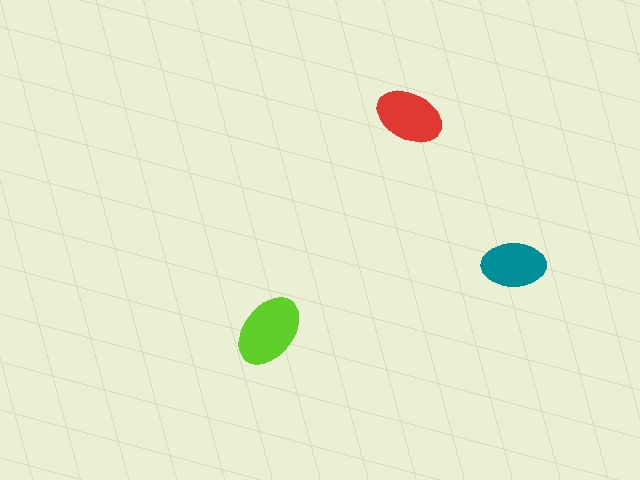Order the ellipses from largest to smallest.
the lime one, the red one, the teal one.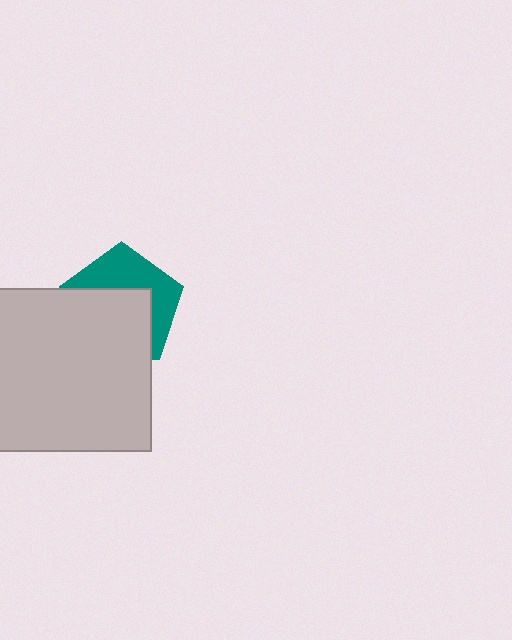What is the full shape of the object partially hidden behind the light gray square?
The partially hidden object is a teal pentagon.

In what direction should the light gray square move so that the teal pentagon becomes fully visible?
The light gray square should move down. That is the shortest direction to clear the overlap and leave the teal pentagon fully visible.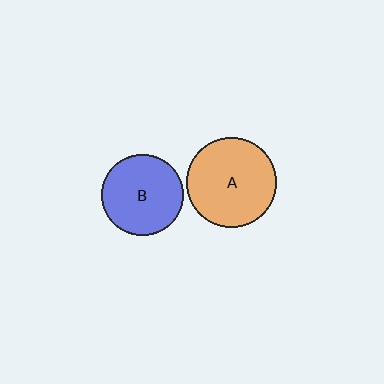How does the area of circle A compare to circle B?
Approximately 1.2 times.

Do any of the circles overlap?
No, none of the circles overlap.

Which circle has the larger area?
Circle A (orange).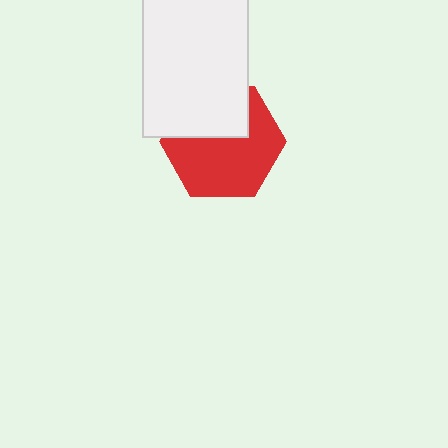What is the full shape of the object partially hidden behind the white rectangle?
The partially hidden object is a red hexagon.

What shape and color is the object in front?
The object in front is a white rectangle.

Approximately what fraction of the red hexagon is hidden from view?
Roughly 36% of the red hexagon is hidden behind the white rectangle.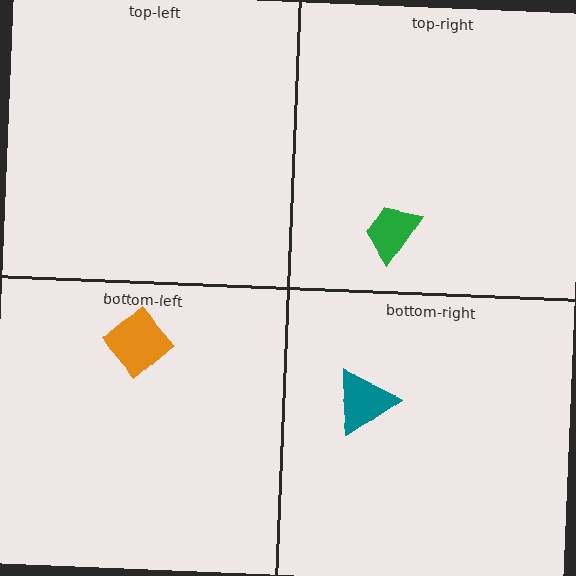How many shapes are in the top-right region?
1.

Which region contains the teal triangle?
The bottom-right region.